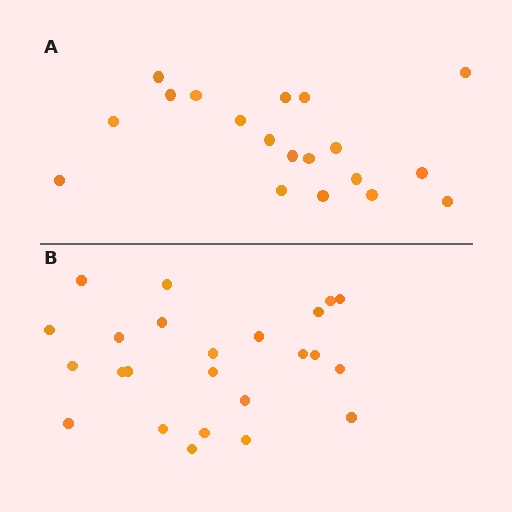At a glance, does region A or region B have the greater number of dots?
Region B (the bottom region) has more dots.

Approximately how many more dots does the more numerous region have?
Region B has about 5 more dots than region A.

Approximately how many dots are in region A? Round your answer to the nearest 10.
About 20 dots. (The exact count is 19, which rounds to 20.)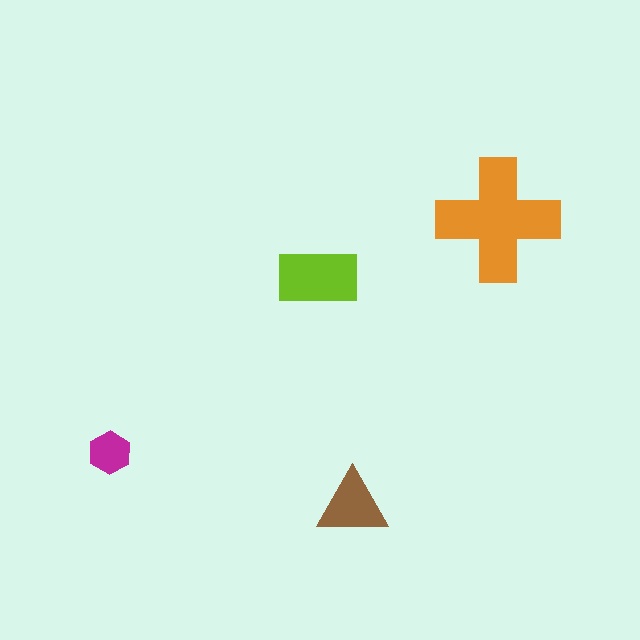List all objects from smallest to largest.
The magenta hexagon, the brown triangle, the lime rectangle, the orange cross.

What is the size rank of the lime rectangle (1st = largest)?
2nd.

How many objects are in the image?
There are 4 objects in the image.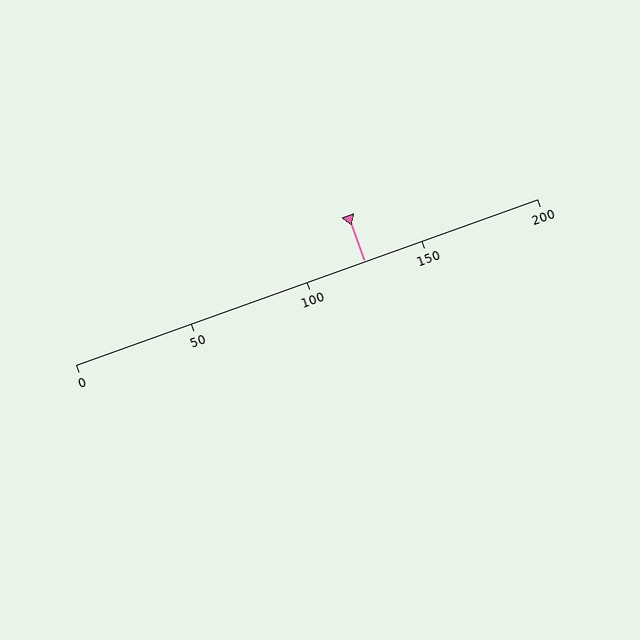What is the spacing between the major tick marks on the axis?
The major ticks are spaced 50 apart.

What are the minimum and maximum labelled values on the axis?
The axis runs from 0 to 200.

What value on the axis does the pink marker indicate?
The marker indicates approximately 125.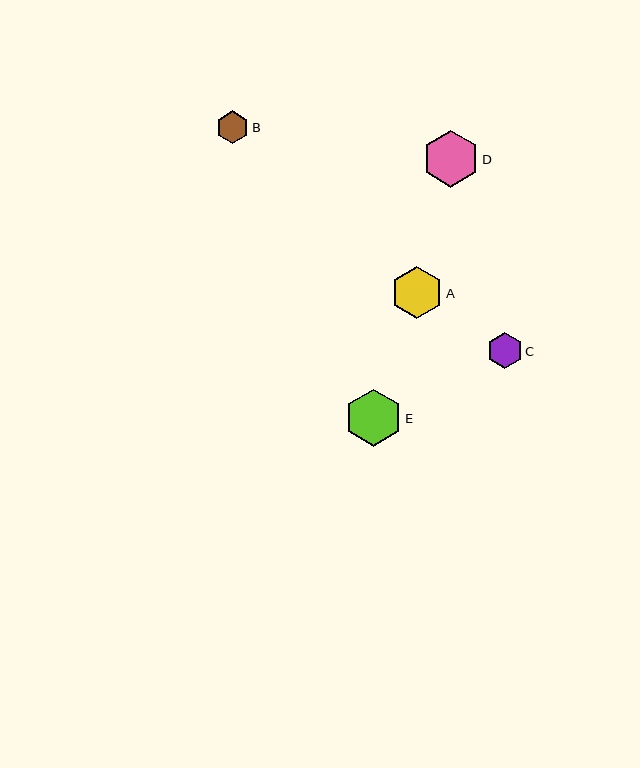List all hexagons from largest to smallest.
From largest to smallest: E, D, A, C, B.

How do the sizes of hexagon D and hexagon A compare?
Hexagon D and hexagon A are approximately the same size.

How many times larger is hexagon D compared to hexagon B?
Hexagon D is approximately 1.7 times the size of hexagon B.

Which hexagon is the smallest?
Hexagon B is the smallest with a size of approximately 33 pixels.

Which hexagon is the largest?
Hexagon E is the largest with a size of approximately 57 pixels.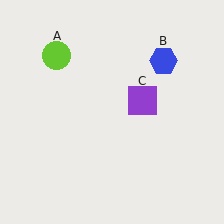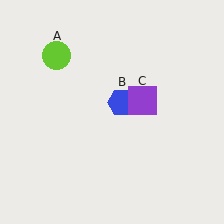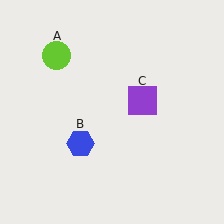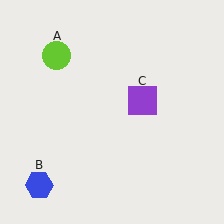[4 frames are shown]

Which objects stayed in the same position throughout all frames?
Lime circle (object A) and purple square (object C) remained stationary.